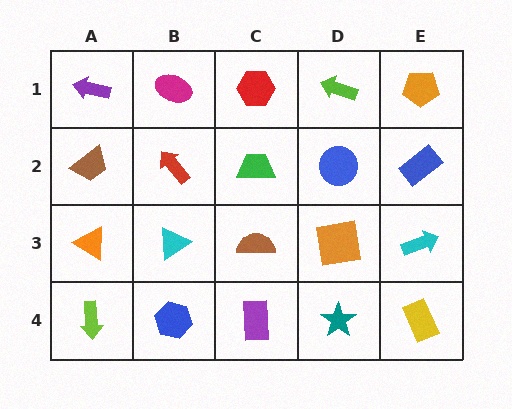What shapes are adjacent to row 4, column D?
An orange square (row 3, column D), a purple rectangle (row 4, column C), a yellow rectangle (row 4, column E).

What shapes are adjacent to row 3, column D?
A blue circle (row 2, column D), a teal star (row 4, column D), a brown semicircle (row 3, column C), a cyan arrow (row 3, column E).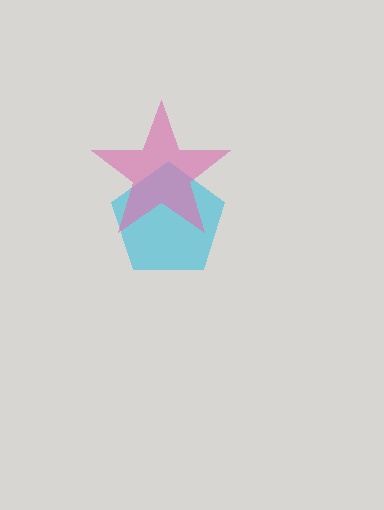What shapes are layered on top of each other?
The layered shapes are: a cyan pentagon, a pink star.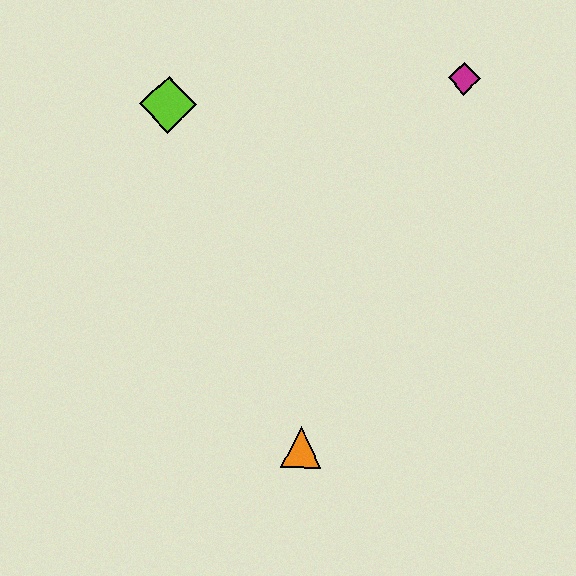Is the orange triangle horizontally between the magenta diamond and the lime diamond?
Yes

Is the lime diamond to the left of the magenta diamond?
Yes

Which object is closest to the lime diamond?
The magenta diamond is closest to the lime diamond.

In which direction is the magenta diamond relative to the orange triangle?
The magenta diamond is above the orange triangle.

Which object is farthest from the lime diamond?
The orange triangle is farthest from the lime diamond.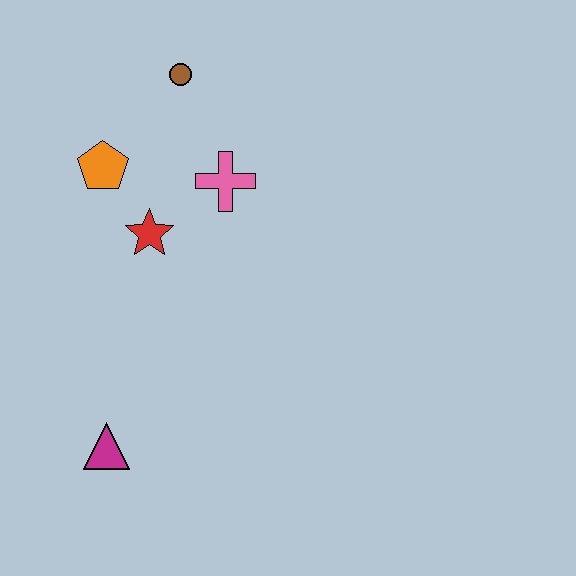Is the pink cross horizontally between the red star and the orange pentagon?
No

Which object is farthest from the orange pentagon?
The magenta triangle is farthest from the orange pentagon.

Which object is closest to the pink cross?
The red star is closest to the pink cross.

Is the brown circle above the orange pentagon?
Yes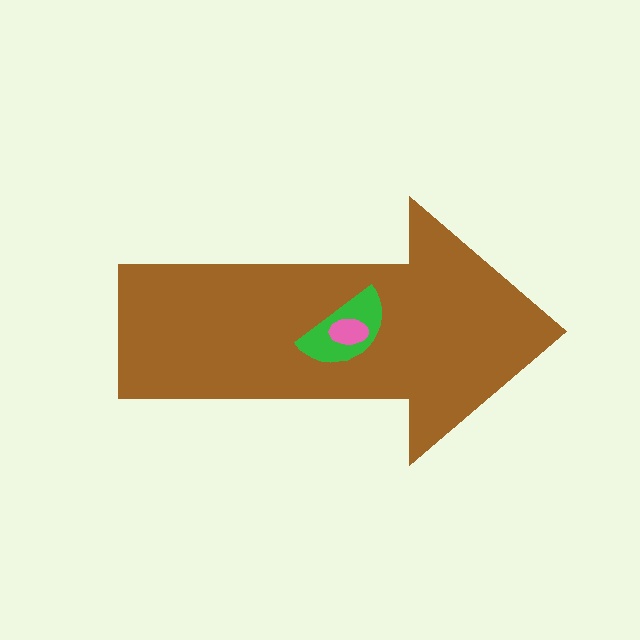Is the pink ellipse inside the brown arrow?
Yes.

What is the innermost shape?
The pink ellipse.